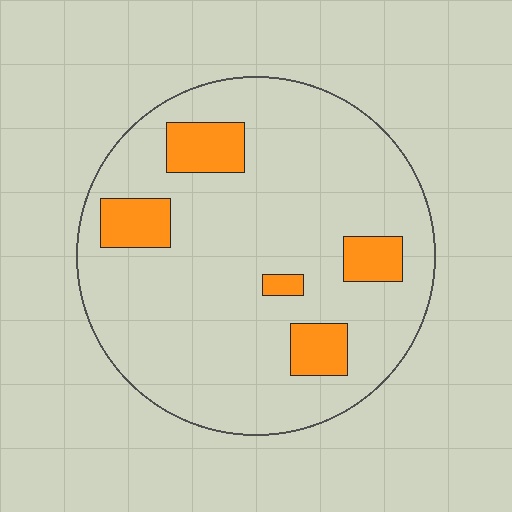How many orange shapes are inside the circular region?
5.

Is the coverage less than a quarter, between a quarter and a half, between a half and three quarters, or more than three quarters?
Less than a quarter.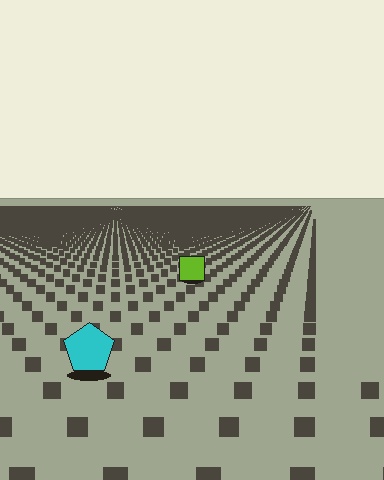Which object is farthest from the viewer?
The lime square is farthest from the viewer. It appears smaller and the ground texture around it is denser.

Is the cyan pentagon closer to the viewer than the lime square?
Yes. The cyan pentagon is closer — you can tell from the texture gradient: the ground texture is coarser near it.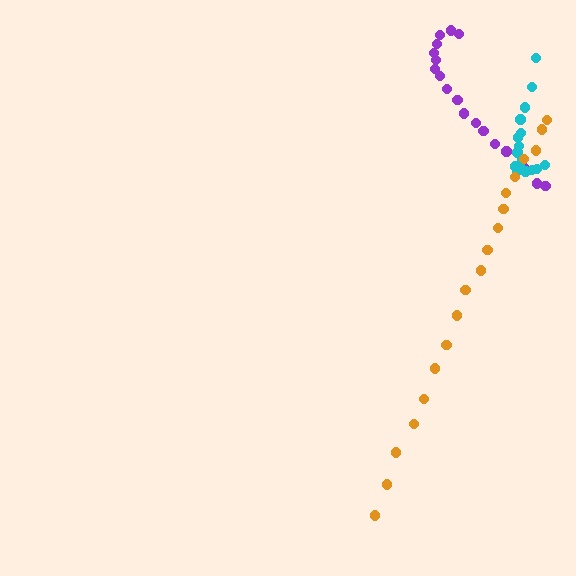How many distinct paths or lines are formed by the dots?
There are 3 distinct paths.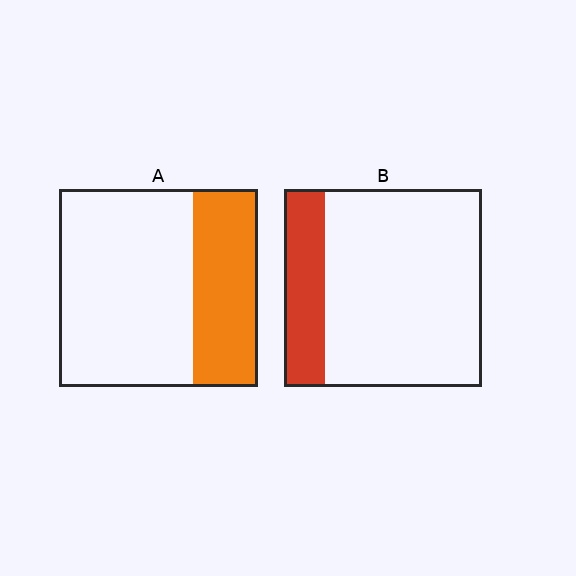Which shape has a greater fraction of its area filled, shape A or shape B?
Shape A.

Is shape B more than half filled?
No.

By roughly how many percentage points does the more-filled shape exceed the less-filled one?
By roughly 10 percentage points (A over B).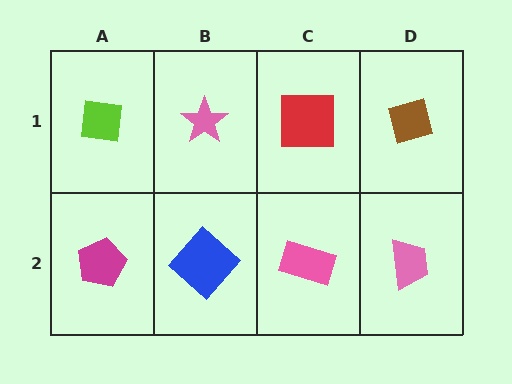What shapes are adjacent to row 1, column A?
A magenta pentagon (row 2, column A), a pink star (row 1, column B).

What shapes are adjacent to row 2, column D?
A brown diamond (row 1, column D), a pink rectangle (row 2, column C).